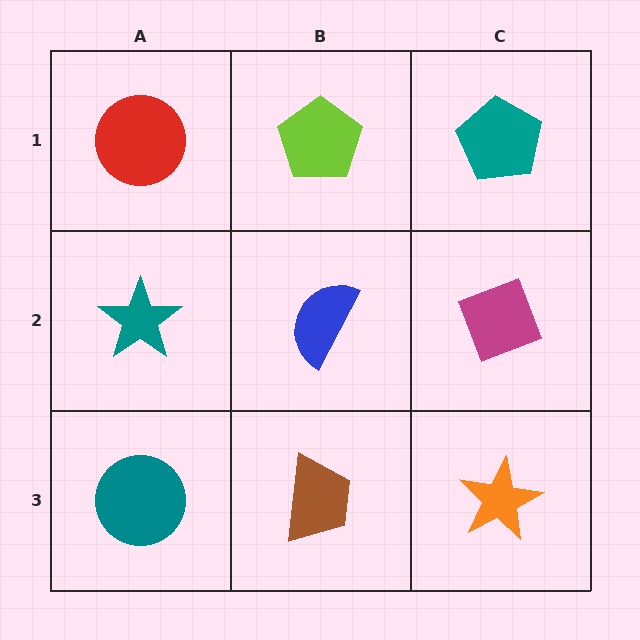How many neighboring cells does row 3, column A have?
2.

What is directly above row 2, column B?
A lime pentagon.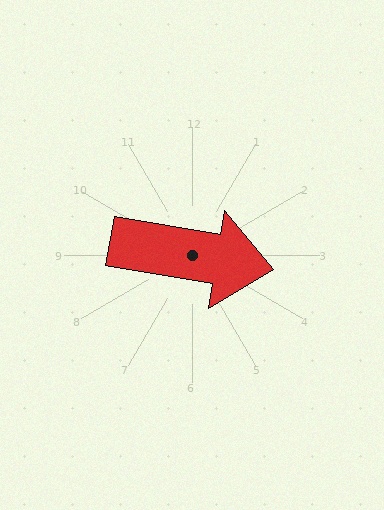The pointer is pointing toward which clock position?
Roughly 3 o'clock.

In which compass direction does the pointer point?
East.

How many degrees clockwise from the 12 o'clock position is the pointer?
Approximately 100 degrees.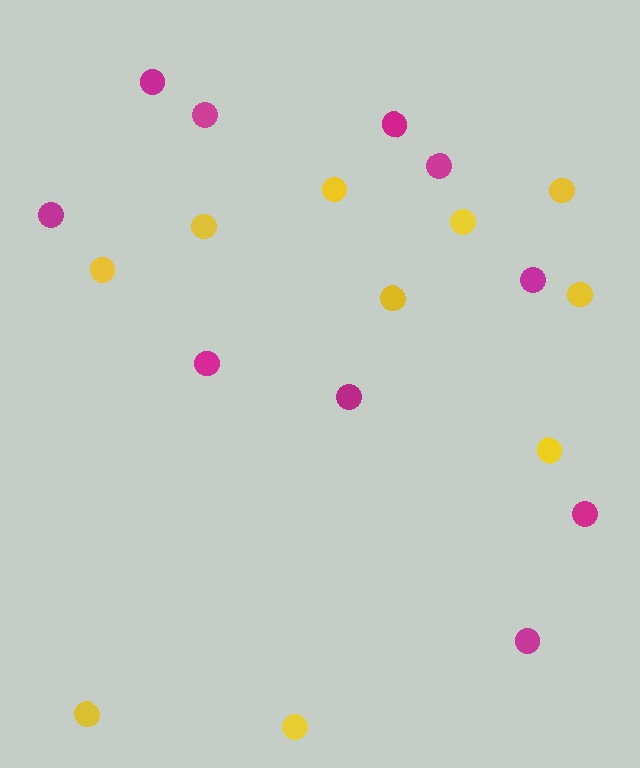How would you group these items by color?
There are 2 groups: one group of magenta circles (10) and one group of yellow circles (10).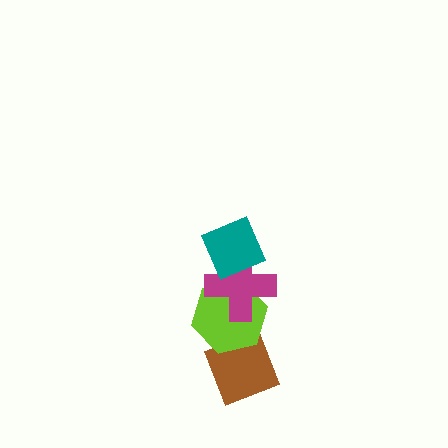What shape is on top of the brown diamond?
The lime hexagon is on top of the brown diamond.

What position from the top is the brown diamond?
The brown diamond is 4th from the top.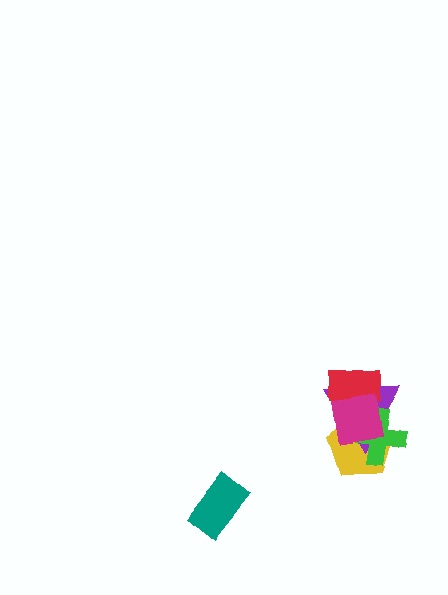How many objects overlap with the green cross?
3 objects overlap with the green cross.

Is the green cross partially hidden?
Yes, it is partially covered by another shape.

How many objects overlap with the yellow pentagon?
3 objects overlap with the yellow pentagon.